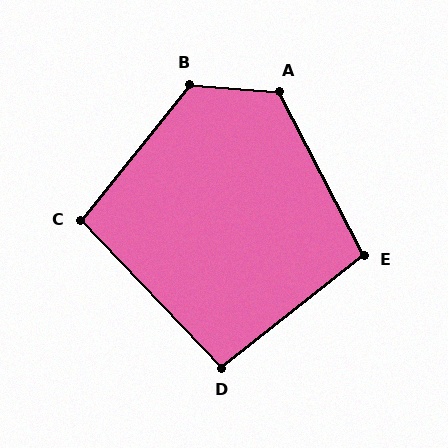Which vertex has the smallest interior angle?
D, at approximately 95 degrees.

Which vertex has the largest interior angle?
B, at approximately 124 degrees.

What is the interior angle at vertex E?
Approximately 101 degrees (obtuse).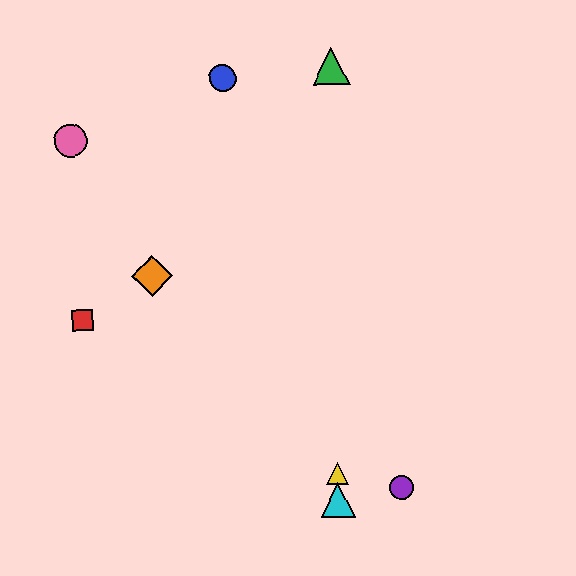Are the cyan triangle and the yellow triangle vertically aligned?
Yes, both are at x≈338.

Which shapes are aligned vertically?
The green triangle, the yellow triangle, the cyan triangle are aligned vertically.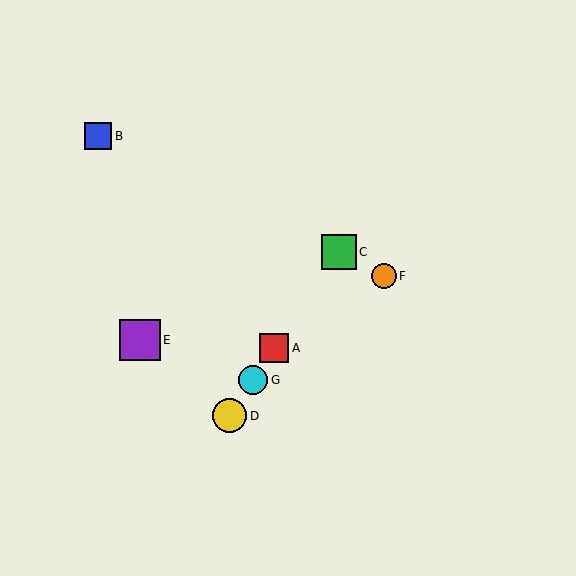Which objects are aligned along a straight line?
Objects A, C, D, G are aligned along a straight line.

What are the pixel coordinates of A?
Object A is at (274, 348).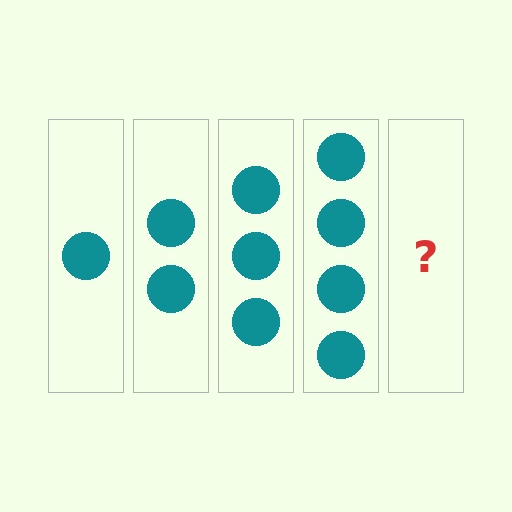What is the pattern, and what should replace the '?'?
The pattern is that each step adds one more circle. The '?' should be 5 circles.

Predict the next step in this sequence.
The next step is 5 circles.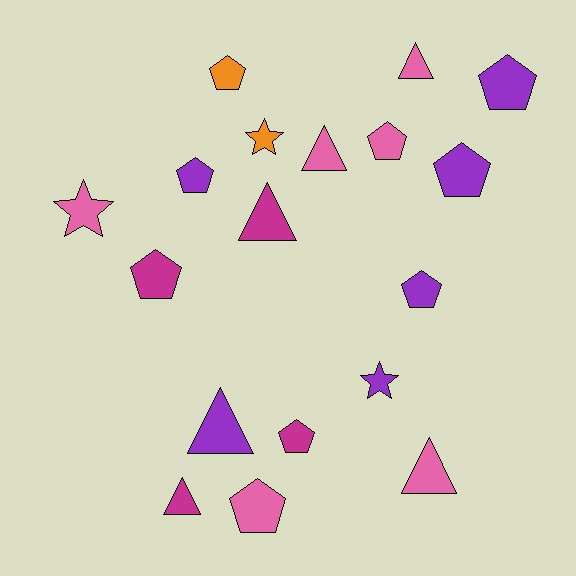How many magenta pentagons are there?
There are 2 magenta pentagons.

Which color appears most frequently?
Purple, with 6 objects.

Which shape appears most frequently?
Pentagon, with 9 objects.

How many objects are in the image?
There are 18 objects.